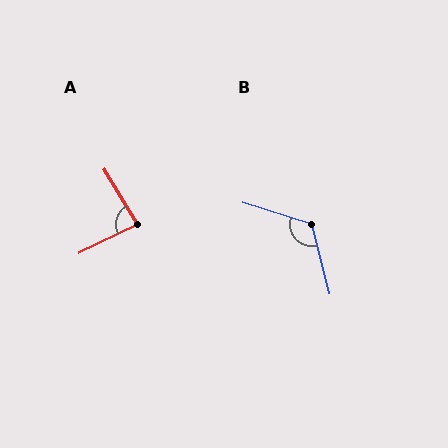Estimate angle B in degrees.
Approximately 121 degrees.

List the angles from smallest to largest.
A (85°), B (121°).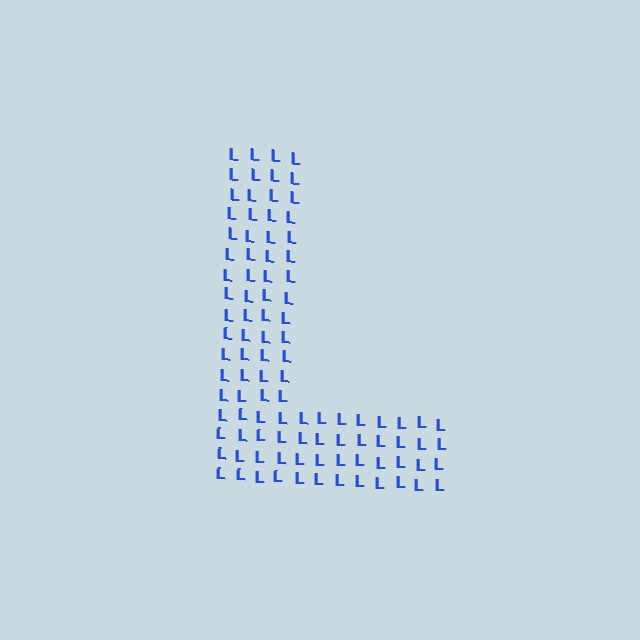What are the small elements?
The small elements are letter L's.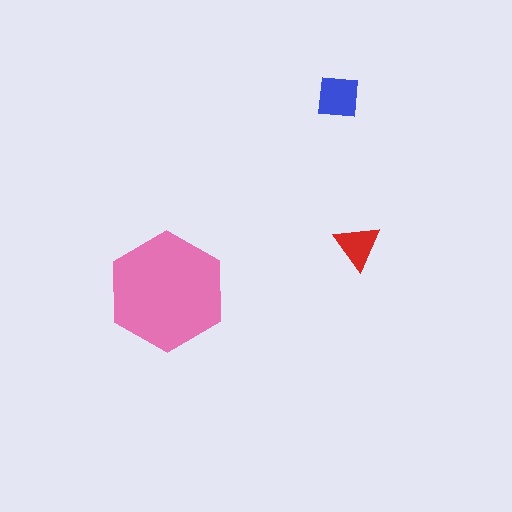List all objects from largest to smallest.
The pink hexagon, the blue square, the red triangle.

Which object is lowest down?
The pink hexagon is bottommost.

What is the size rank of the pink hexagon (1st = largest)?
1st.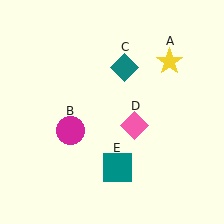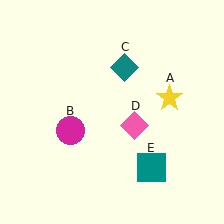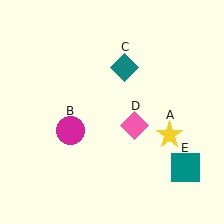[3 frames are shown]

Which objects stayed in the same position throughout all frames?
Magenta circle (object B) and teal diamond (object C) and pink diamond (object D) remained stationary.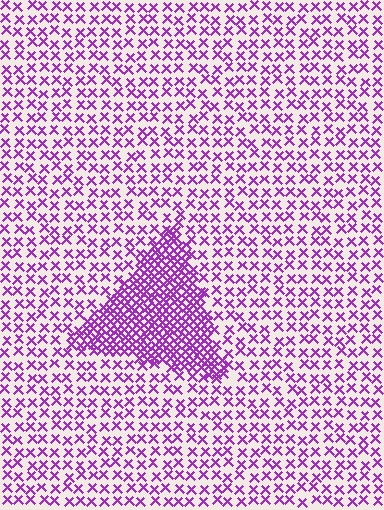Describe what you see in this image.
The image contains small purple elements arranged at two different densities. A triangle-shaped region is visible where the elements are more densely packed than the surrounding area.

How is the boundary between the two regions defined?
The boundary is defined by a change in element density (approximately 2.7x ratio). All elements are the same color, size, and shape.